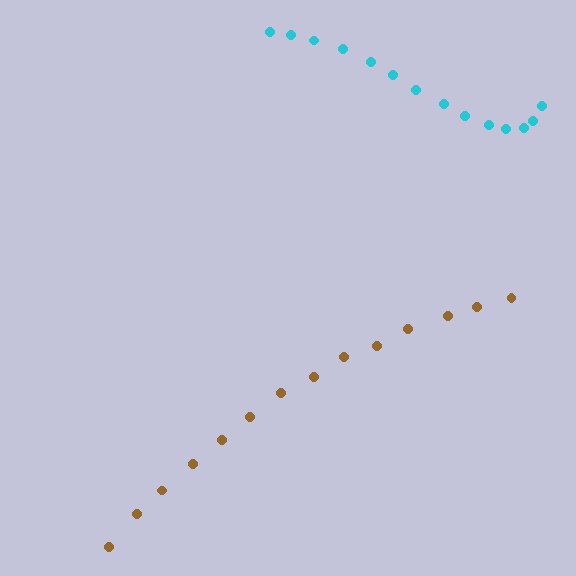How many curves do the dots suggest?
There are 2 distinct paths.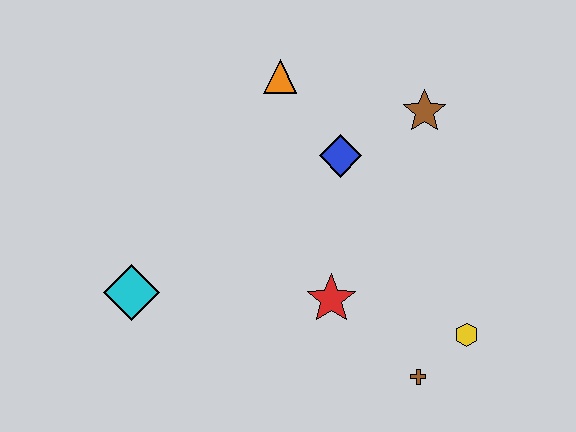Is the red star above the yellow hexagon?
Yes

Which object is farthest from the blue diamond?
The cyan diamond is farthest from the blue diamond.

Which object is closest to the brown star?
The blue diamond is closest to the brown star.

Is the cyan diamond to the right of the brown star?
No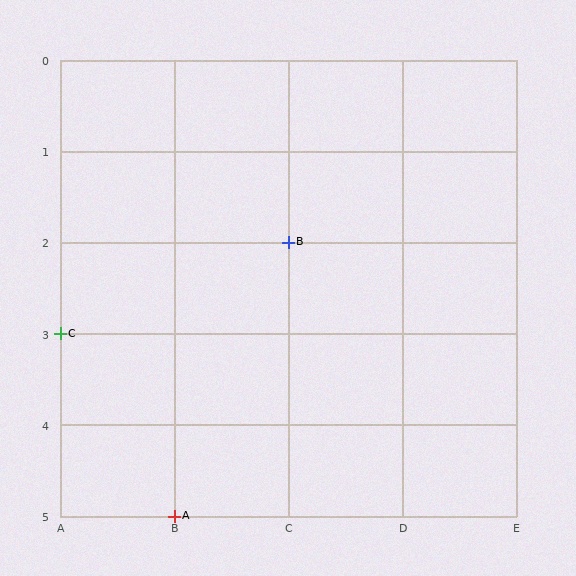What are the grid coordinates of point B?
Point B is at grid coordinates (C, 2).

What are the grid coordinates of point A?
Point A is at grid coordinates (B, 5).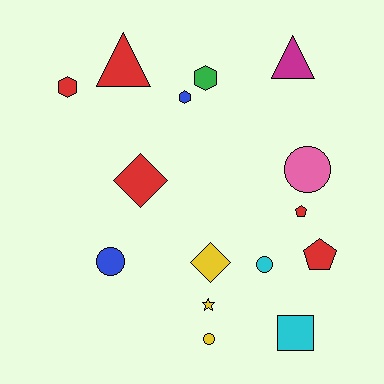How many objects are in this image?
There are 15 objects.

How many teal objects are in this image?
There are no teal objects.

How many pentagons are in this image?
There are 2 pentagons.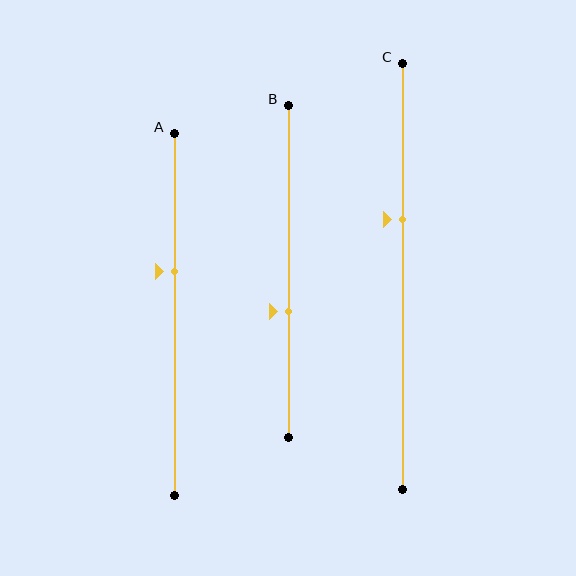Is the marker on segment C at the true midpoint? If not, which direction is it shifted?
No, the marker on segment C is shifted upward by about 13% of the segment length.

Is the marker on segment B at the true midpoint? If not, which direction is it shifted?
No, the marker on segment B is shifted downward by about 12% of the segment length.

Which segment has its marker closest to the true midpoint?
Segment B has its marker closest to the true midpoint.